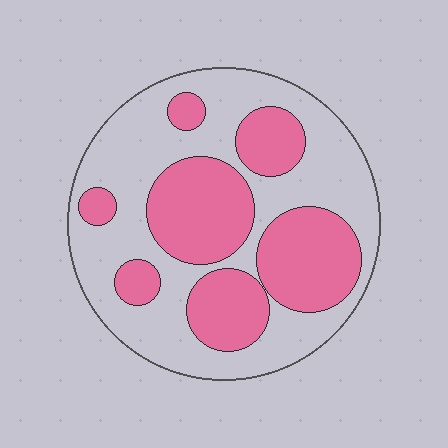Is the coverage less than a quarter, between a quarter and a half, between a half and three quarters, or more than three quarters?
Between a quarter and a half.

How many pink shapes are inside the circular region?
7.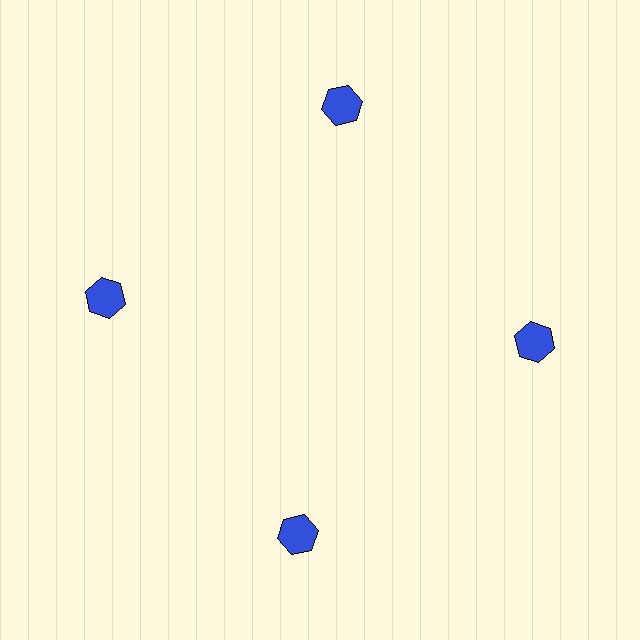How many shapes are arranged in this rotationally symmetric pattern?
There are 4 shapes, arranged in 4 groups of 1.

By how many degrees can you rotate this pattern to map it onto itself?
The pattern maps onto itself every 90 degrees of rotation.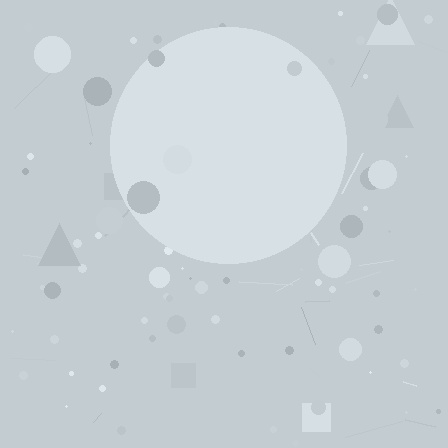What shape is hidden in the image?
A circle is hidden in the image.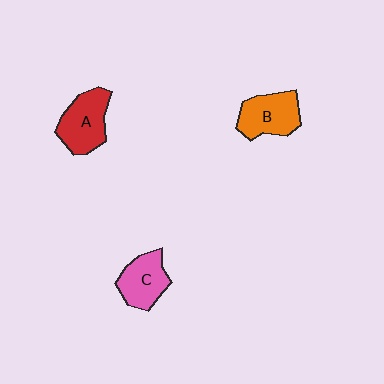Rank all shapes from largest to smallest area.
From largest to smallest: A (red), B (orange), C (pink).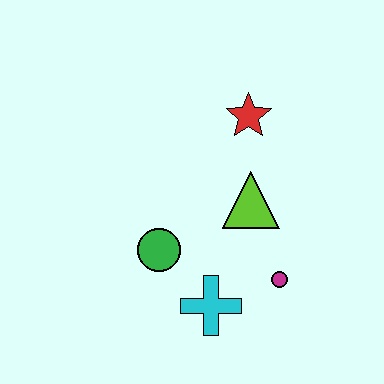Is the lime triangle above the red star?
No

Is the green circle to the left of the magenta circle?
Yes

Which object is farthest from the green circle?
The red star is farthest from the green circle.